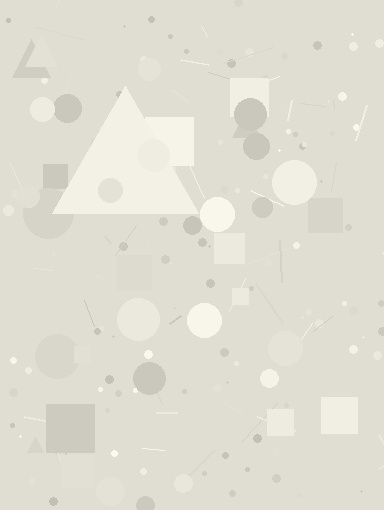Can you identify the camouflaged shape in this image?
The camouflaged shape is a triangle.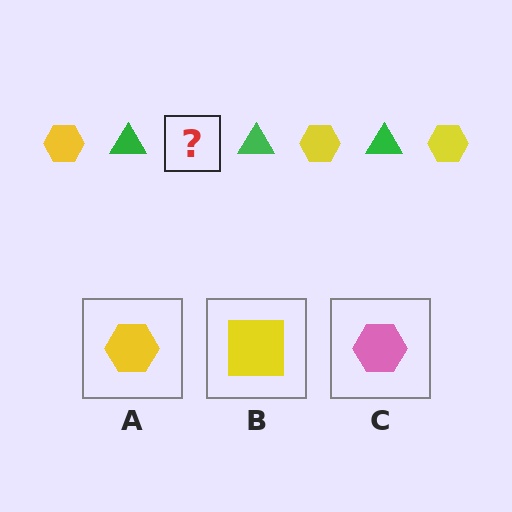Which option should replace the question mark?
Option A.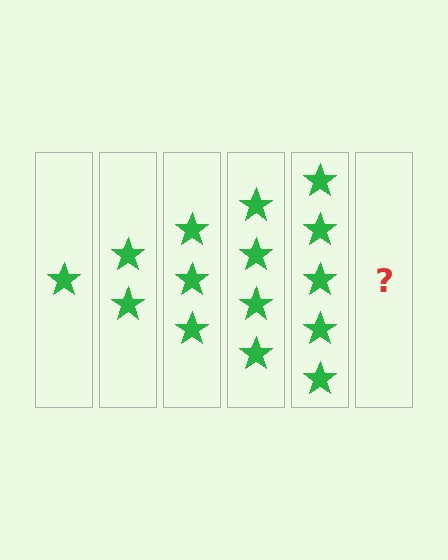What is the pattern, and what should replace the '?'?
The pattern is that each step adds one more star. The '?' should be 6 stars.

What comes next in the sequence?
The next element should be 6 stars.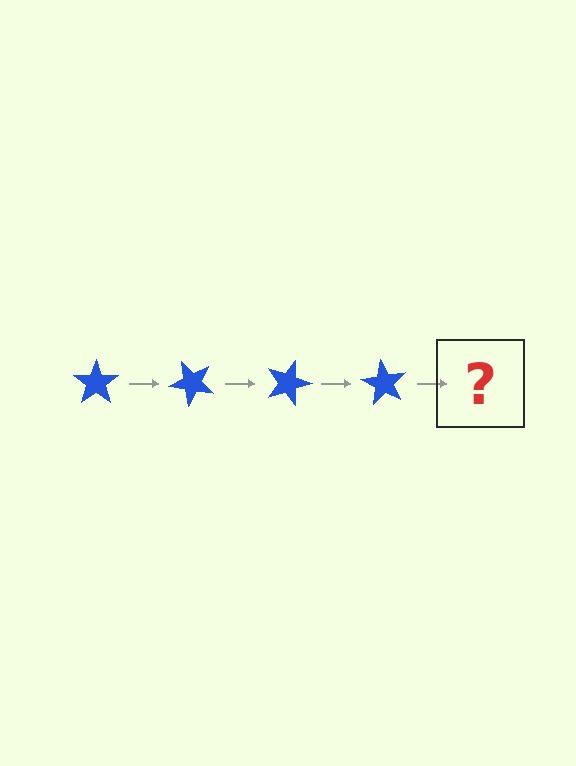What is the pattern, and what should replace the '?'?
The pattern is that the star rotates 45 degrees each step. The '?' should be a blue star rotated 180 degrees.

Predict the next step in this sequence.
The next step is a blue star rotated 180 degrees.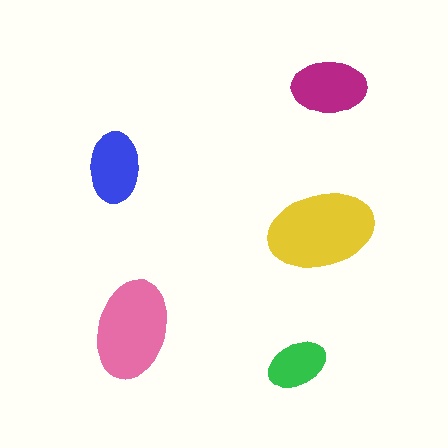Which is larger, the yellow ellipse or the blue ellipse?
The yellow one.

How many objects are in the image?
There are 5 objects in the image.